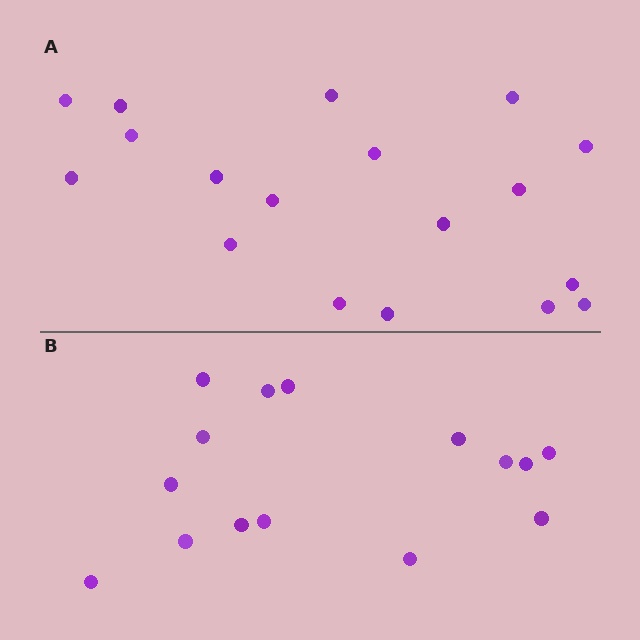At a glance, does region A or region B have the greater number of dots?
Region A (the top region) has more dots.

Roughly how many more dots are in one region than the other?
Region A has just a few more — roughly 2 or 3 more dots than region B.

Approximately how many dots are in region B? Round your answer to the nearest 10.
About 20 dots. (The exact count is 15, which rounds to 20.)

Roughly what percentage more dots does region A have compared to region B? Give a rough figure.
About 20% more.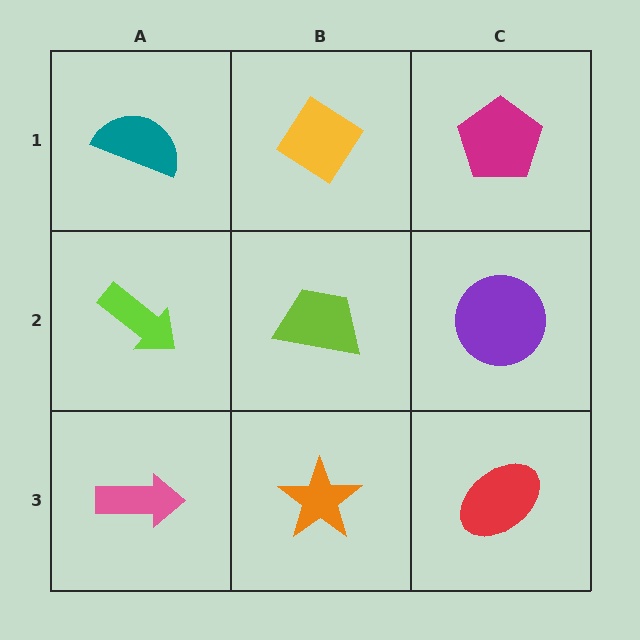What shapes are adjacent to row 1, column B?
A lime trapezoid (row 2, column B), a teal semicircle (row 1, column A), a magenta pentagon (row 1, column C).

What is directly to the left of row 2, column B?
A lime arrow.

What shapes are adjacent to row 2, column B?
A yellow diamond (row 1, column B), an orange star (row 3, column B), a lime arrow (row 2, column A), a purple circle (row 2, column C).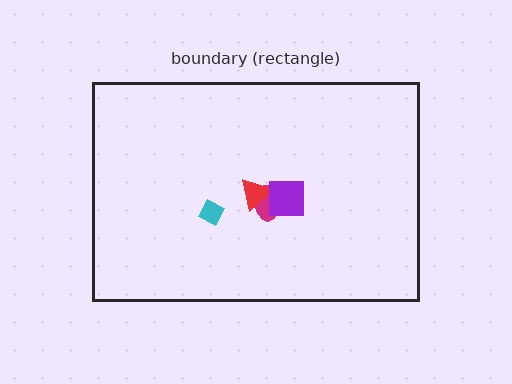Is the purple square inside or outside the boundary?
Inside.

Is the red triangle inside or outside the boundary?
Inside.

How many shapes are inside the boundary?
4 inside, 0 outside.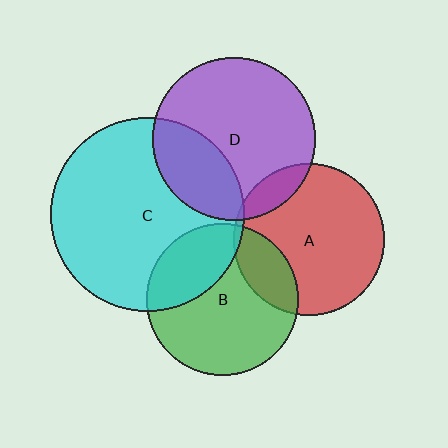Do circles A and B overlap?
Yes.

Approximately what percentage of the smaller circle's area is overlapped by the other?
Approximately 20%.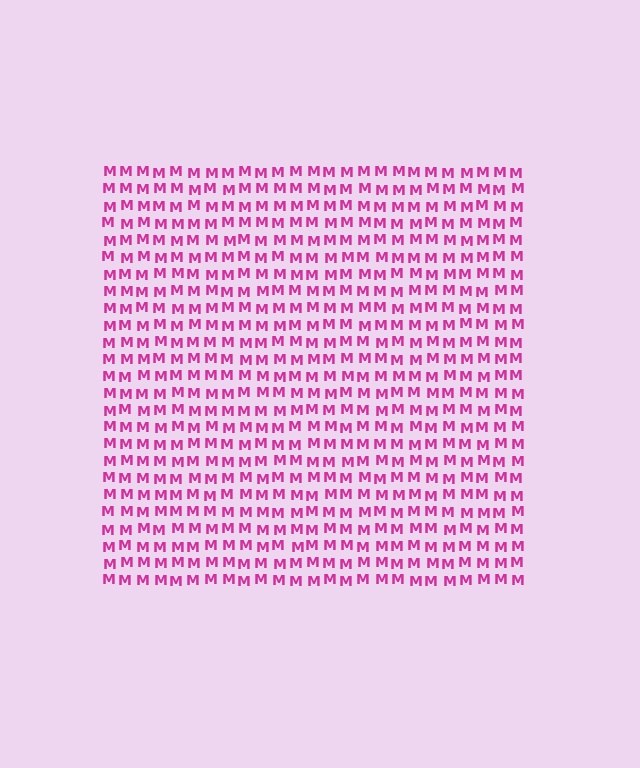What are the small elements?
The small elements are letter M's.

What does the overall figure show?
The overall figure shows a square.